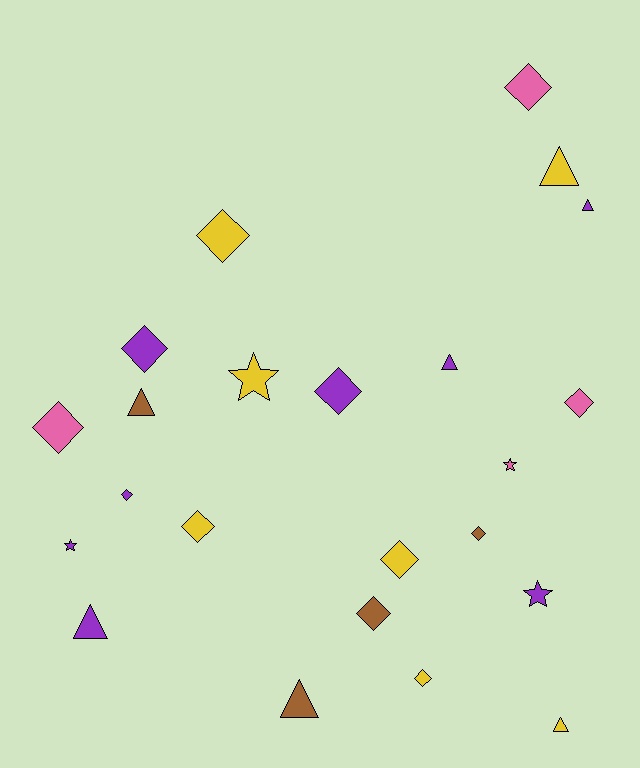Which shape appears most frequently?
Diamond, with 12 objects.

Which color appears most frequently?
Purple, with 8 objects.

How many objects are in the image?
There are 23 objects.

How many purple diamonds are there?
There are 3 purple diamonds.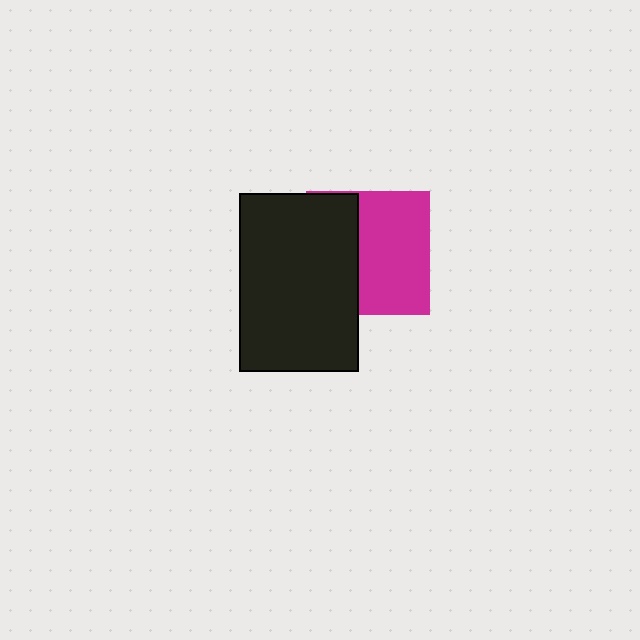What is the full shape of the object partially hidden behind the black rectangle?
The partially hidden object is a magenta square.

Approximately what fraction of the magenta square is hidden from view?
Roughly 43% of the magenta square is hidden behind the black rectangle.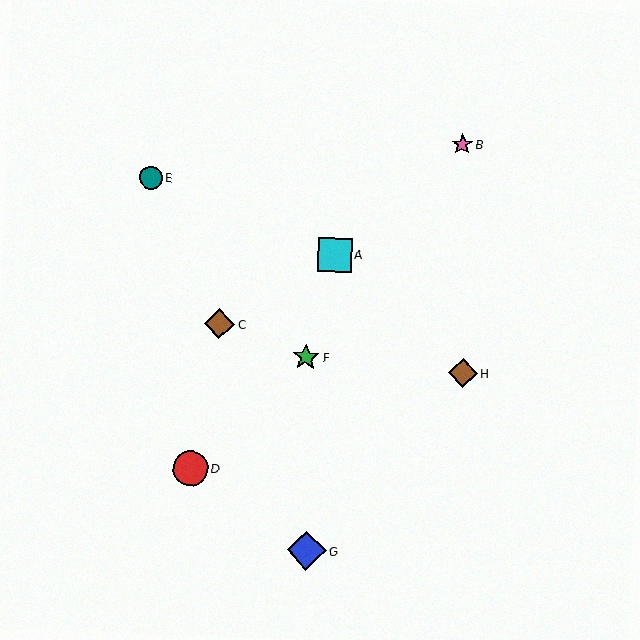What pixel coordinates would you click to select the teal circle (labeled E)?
Click at (151, 178) to select the teal circle E.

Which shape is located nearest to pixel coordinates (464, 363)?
The brown diamond (labeled H) at (463, 373) is nearest to that location.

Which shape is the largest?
The blue diamond (labeled G) is the largest.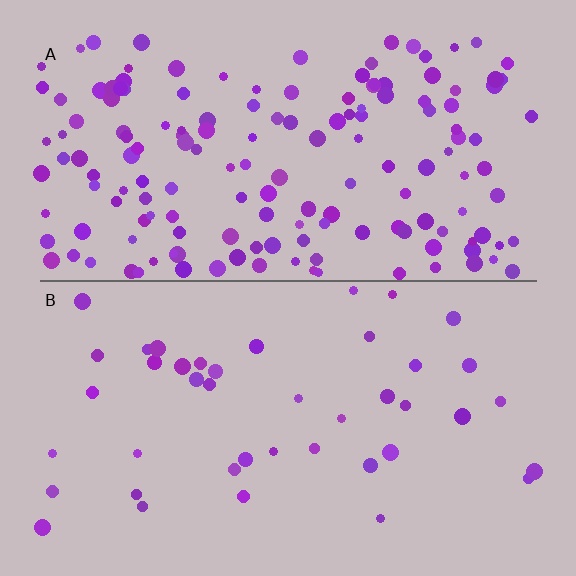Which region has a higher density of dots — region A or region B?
A (the top).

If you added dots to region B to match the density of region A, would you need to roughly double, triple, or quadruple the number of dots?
Approximately quadruple.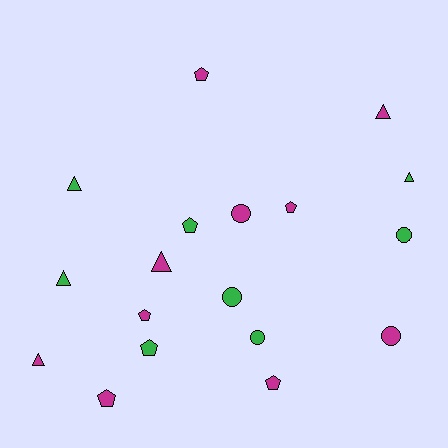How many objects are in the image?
There are 18 objects.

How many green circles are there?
There are 3 green circles.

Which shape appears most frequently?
Pentagon, with 7 objects.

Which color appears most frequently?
Magenta, with 10 objects.